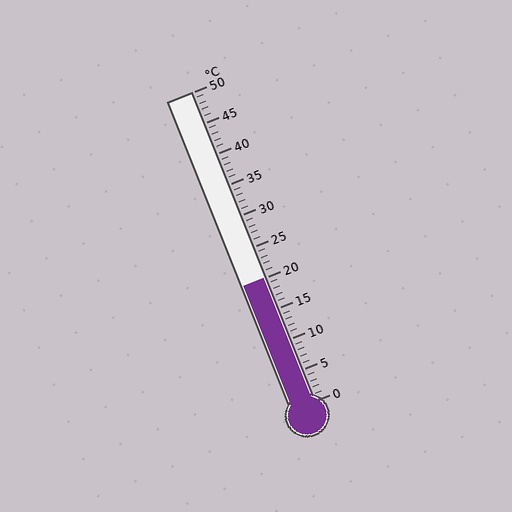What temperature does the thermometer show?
The thermometer shows approximately 20°C.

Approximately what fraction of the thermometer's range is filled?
The thermometer is filled to approximately 40% of its range.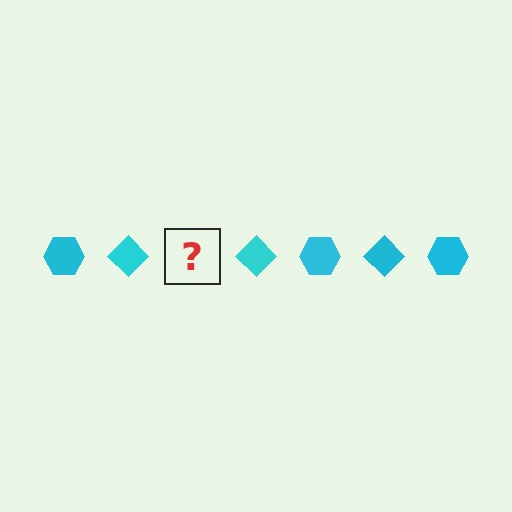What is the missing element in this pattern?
The missing element is a cyan hexagon.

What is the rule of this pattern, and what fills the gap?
The rule is that the pattern cycles through hexagon, diamond shapes in cyan. The gap should be filled with a cyan hexagon.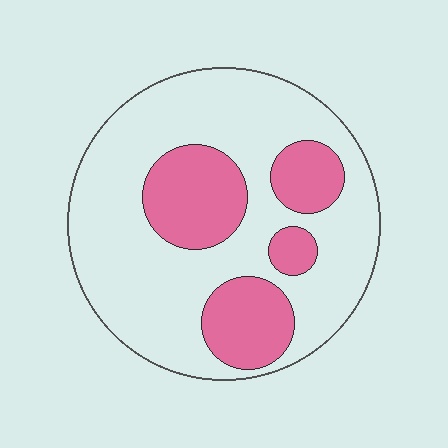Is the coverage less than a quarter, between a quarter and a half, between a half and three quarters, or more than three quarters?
Between a quarter and a half.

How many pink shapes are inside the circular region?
4.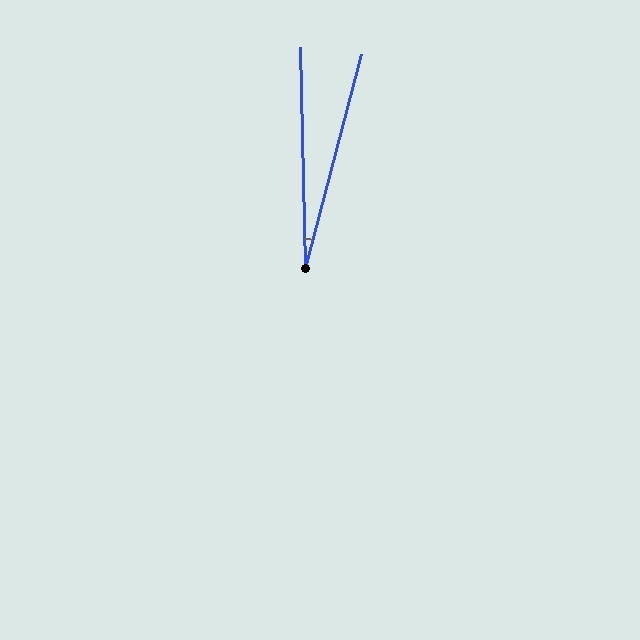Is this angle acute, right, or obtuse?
It is acute.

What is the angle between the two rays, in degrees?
Approximately 16 degrees.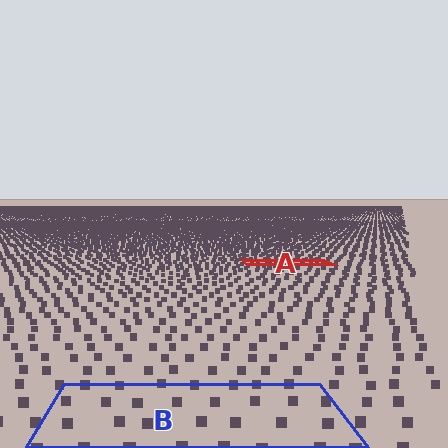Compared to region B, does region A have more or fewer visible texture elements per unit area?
Region A has more texture elements per unit area — they are packed more densely because it is farther away.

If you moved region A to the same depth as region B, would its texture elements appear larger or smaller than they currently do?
They would appear larger. At a closer depth, the same texture elements are projected at a bigger on-screen size.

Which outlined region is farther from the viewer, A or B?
Region A is farther from the viewer — the texture elements inside it appear smaller and more densely packed.